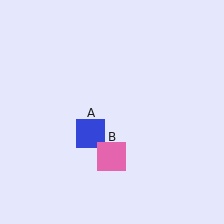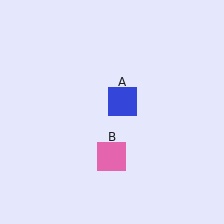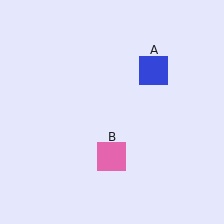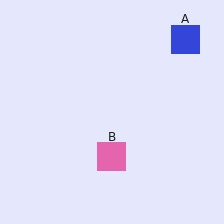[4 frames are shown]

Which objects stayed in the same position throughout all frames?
Pink square (object B) remained stationary.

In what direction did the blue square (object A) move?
The blue square (object A) moved up and to the right.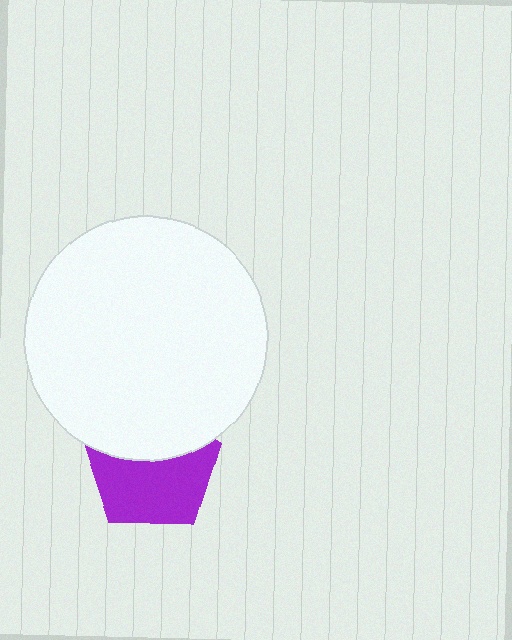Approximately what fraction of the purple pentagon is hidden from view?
Roughly 41% of the purple pentagon is hidden behind the white circle.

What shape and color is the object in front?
The object in front is a white circle.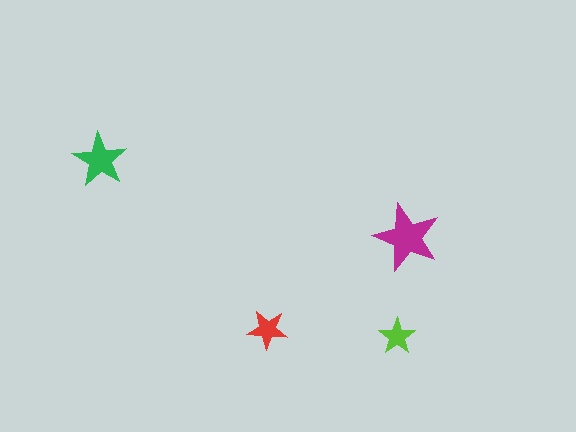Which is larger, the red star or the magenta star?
The magenta one.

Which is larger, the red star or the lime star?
The red one.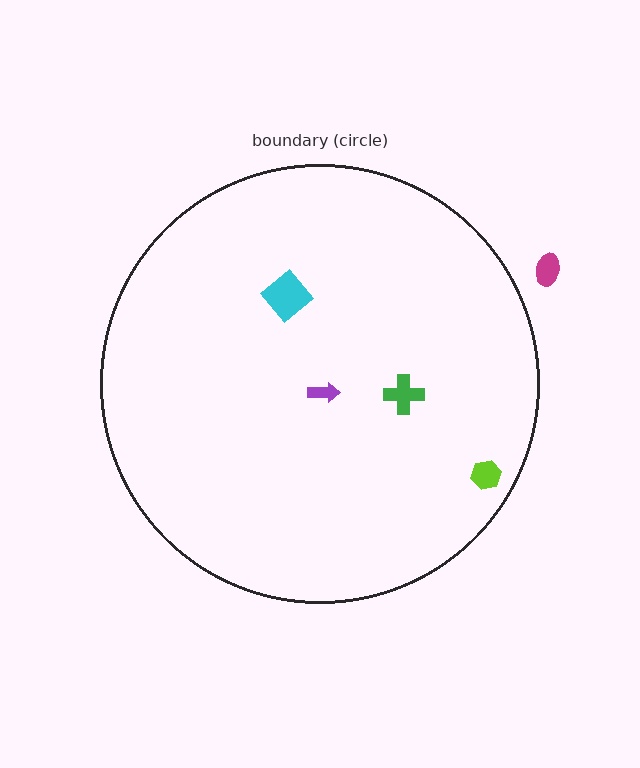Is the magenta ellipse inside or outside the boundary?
Outside.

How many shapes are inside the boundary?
4 inside, 1 outside.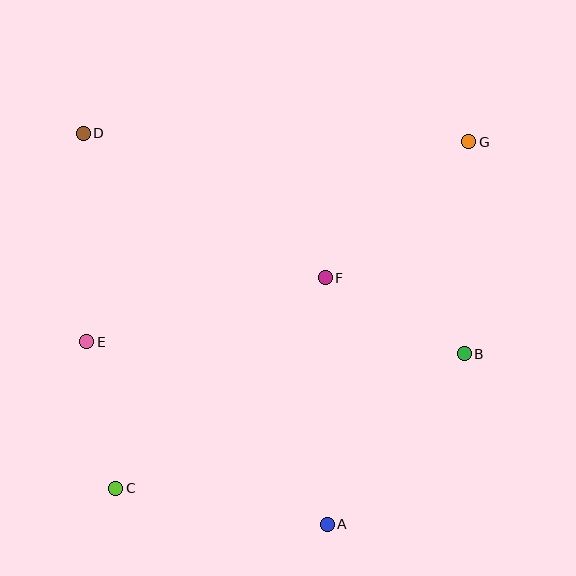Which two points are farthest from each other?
Points C and G are farthest from each other.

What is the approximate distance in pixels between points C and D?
The distance between C and D is approximately 356 pixels.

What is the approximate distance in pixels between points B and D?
The distance between B and D is approximately 440 pixels.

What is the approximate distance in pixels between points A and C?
The distance between A and C is approximately 214 pixels.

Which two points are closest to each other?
Points C and E are closest to each other.